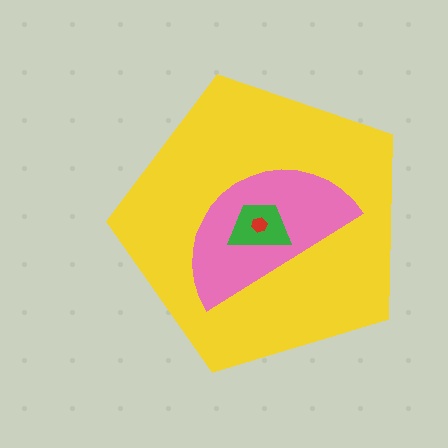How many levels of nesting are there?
4.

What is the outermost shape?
The yellow pentagon.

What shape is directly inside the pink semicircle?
The green trapezoid.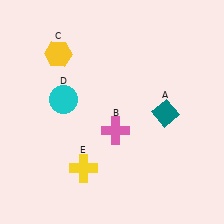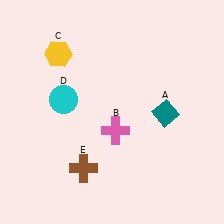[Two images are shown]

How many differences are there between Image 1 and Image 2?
There is 1 difference between the two images.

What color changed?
The cross (E) changed from yellow in Image 1 to brown in Image 2.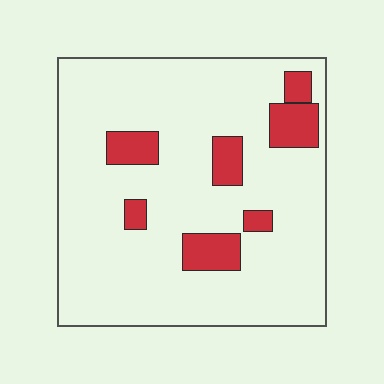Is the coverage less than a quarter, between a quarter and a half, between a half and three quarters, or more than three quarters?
Less than a quarter.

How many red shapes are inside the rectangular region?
7.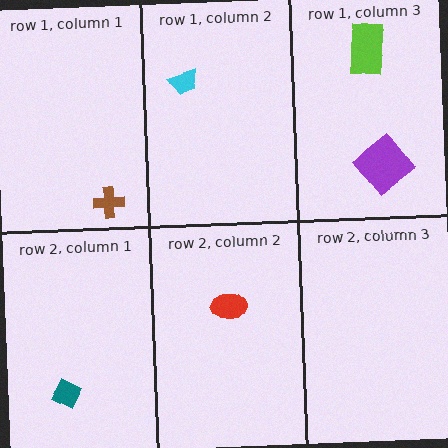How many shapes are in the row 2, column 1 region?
1.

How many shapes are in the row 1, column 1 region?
1.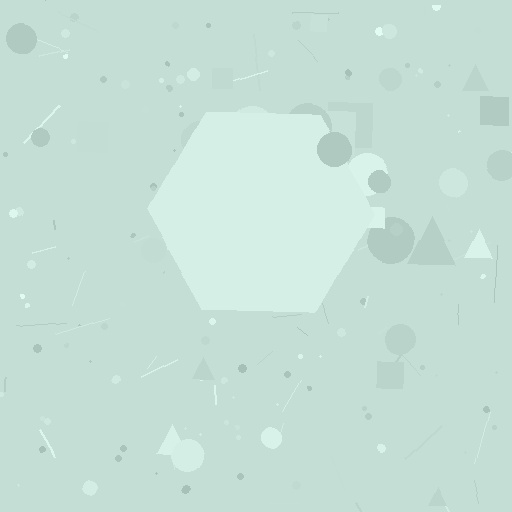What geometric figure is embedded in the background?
A hexagon is embedded in the background.